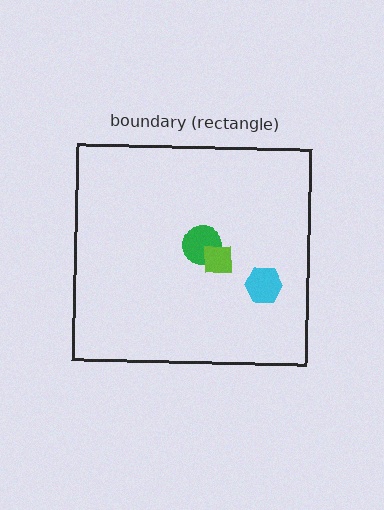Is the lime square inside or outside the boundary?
Inside.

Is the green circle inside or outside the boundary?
Inside.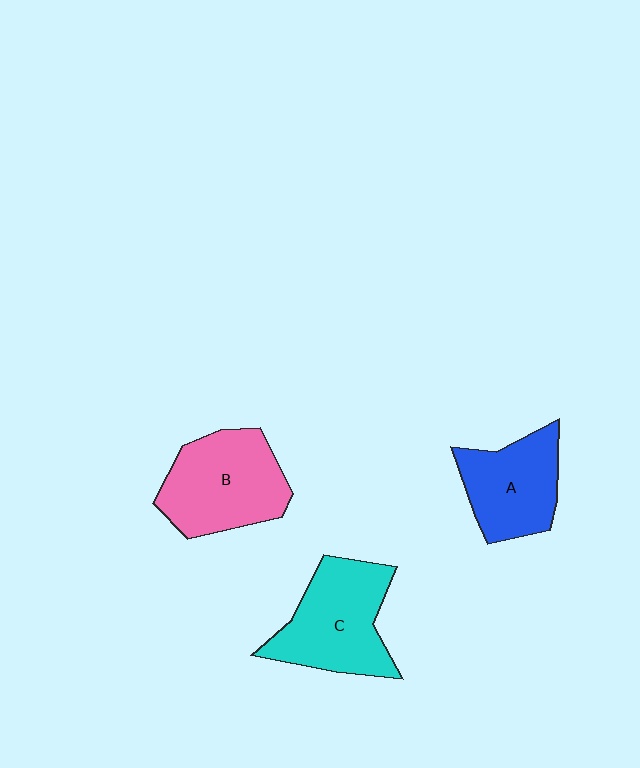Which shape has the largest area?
Shape B (pink).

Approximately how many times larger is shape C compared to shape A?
Approximately 1.2 times.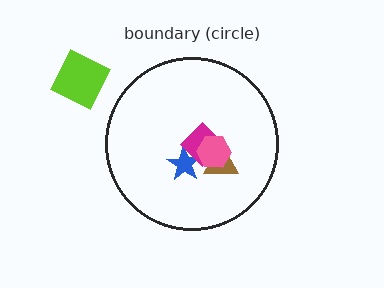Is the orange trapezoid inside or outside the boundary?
Inside.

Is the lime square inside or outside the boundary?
Outside.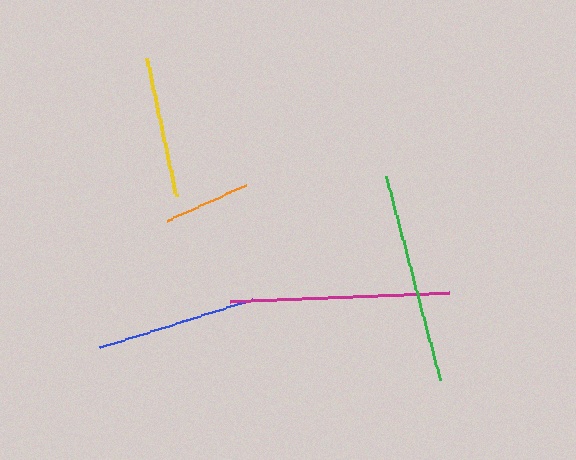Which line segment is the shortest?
The orange line is the shortest at approximately 88 pixels.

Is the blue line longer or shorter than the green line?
The green line is longer than the blue line.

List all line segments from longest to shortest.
From longest to shortest: magenta, green, blue, yellow, orange.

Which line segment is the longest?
The magenta line is the longest at approximately 219 pixels.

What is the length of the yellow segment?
The yellow segment is approximately 141 pixels long.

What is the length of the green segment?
The green segment is approximately 212 pixels long.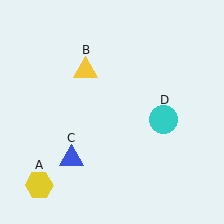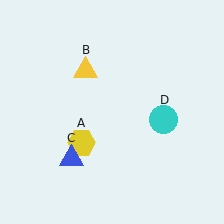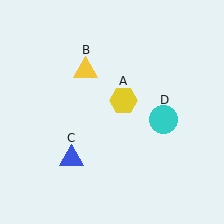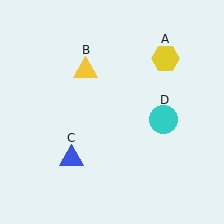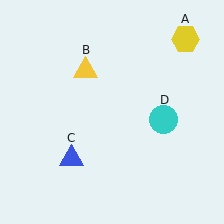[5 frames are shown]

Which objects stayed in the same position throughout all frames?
Yellow triangle (object B) and blue triangle (object C) and cyan circle (object D) remained stationary.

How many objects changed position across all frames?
1 object changed position: yellow hexagon (object A).